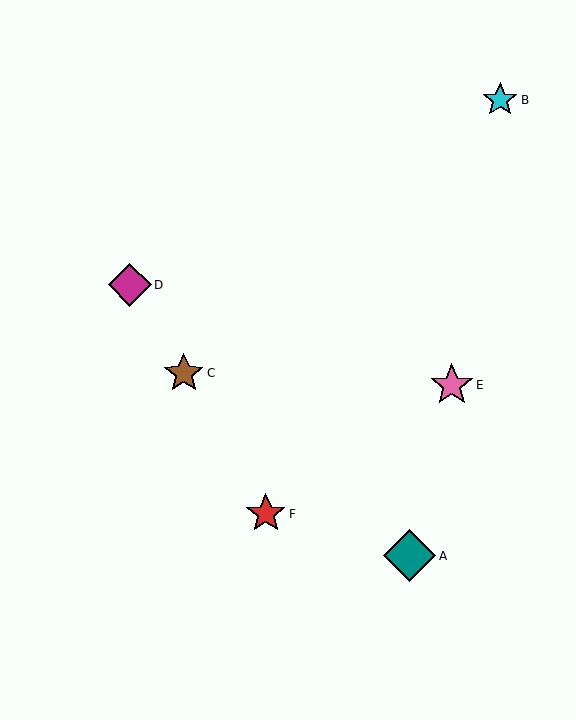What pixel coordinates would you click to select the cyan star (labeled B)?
Click at (500, 100) to select the cyan star B.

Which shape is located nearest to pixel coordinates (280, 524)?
The red star (labeled F) at (266, 514) is nearest to that location.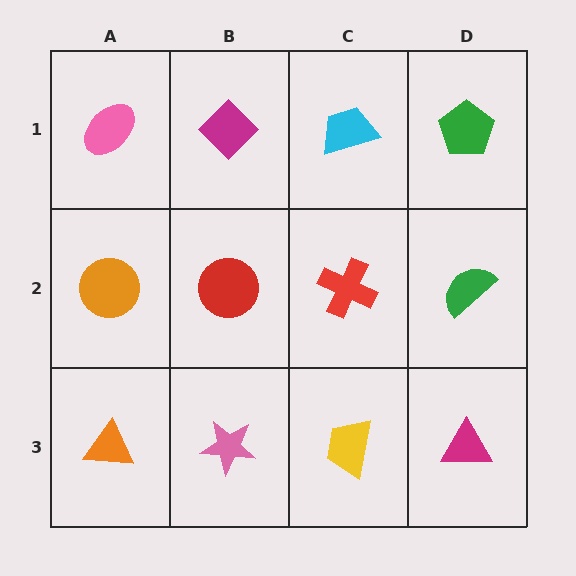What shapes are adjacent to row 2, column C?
A cyan trapezoid (row 1, column C), a yellow trapezoid (row 3, column C), a red circle (row 2, column B), a green semicircle (row 2, column D).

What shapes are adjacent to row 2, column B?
A magenta diamond (row 1, column B), a pink star (row 3, column B), an orange circle (row 2, column A), a red cross (row 2, column C).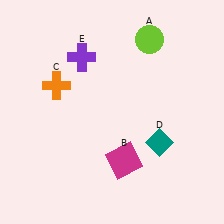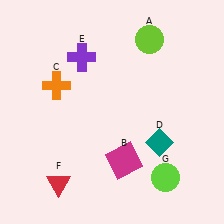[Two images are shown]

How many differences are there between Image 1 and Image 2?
There are 2 differences between the two images.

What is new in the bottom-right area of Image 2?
A lime circle (G) was added in the bottom-right area of Image 2.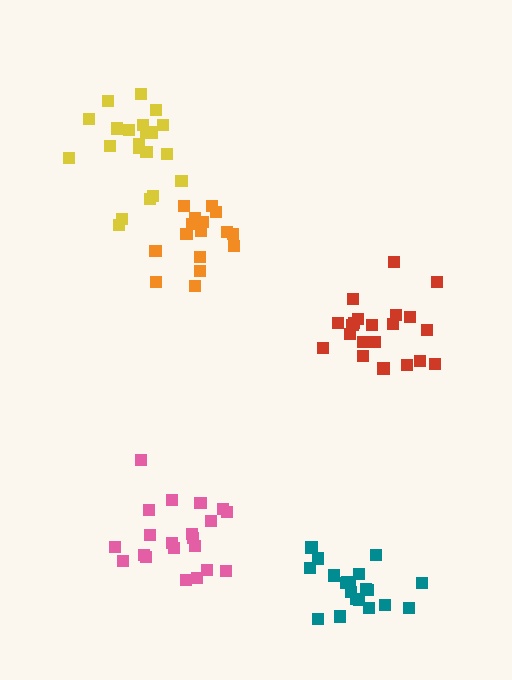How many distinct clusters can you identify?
There are 5 distinct clusters.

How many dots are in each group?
Group 1: 21 dots, Group 2: 20 dots, Group 3: 21 dots, Group 4: 21 dots, Group 5: 16 dots (99 total).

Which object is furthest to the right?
The red cluster is rightmost.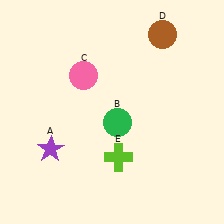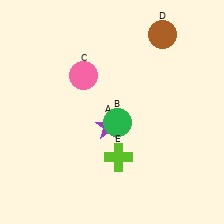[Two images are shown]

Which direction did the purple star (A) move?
The purple star (A) moved right.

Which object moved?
The purple star (A) moved right.